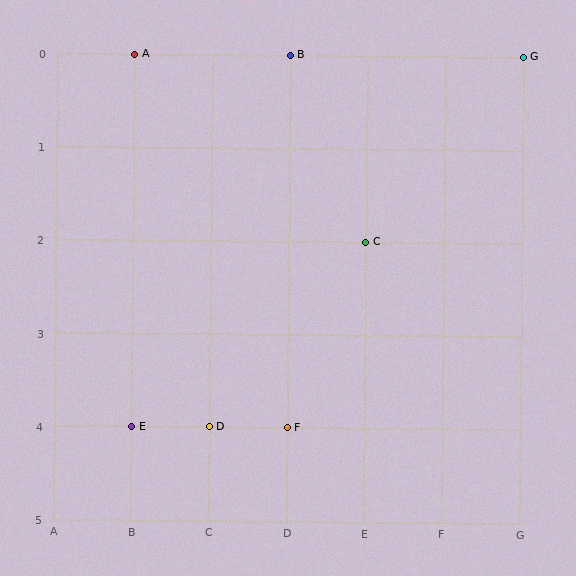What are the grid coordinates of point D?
Point D is at grid coordinates (C, 4).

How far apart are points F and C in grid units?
Points F and C are 1 column and 2 rows apart (about 2.2 grid units diagonally).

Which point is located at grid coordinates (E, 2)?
Point C is at (E, 2).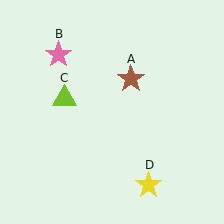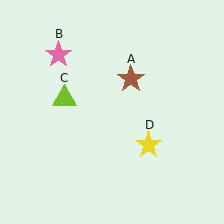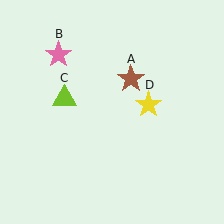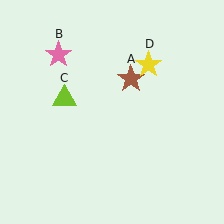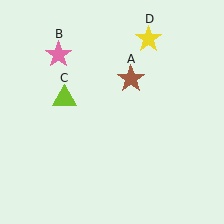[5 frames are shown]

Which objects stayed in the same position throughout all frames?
Brown star (object A) and pink star (object B) and lime triangle (object C) remained stationary.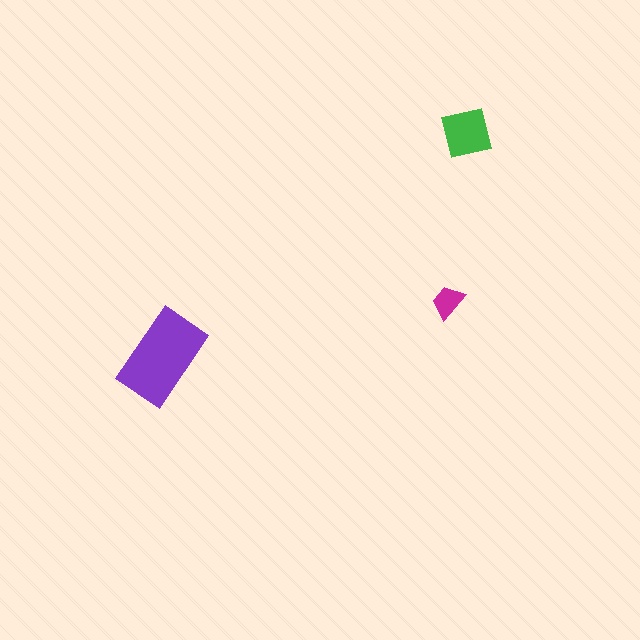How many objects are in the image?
There are 3 objects in the image.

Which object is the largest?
The purple rectangle.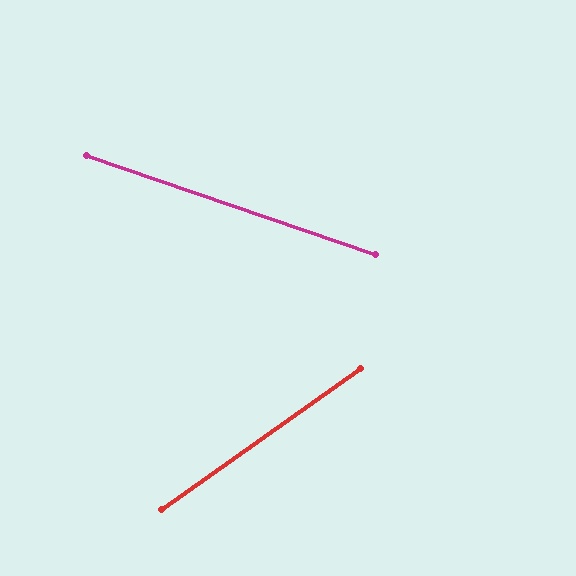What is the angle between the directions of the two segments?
Approximately 54 degrees.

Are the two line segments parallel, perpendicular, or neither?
Neither parallel nor perpendicular — they differ by about 54°.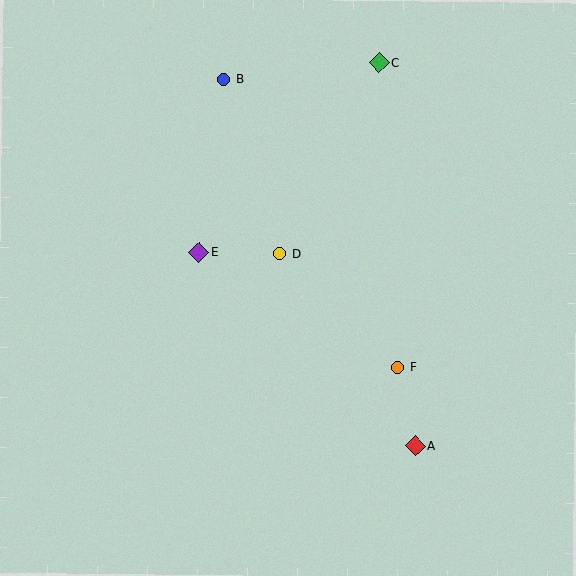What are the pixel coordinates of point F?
Point F is at (398, 367).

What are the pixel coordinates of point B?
Point B is at (224, 80).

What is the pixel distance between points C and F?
The distance between C and F is 305 pixels.